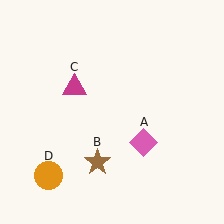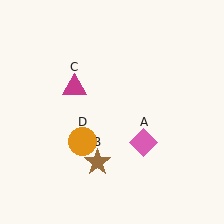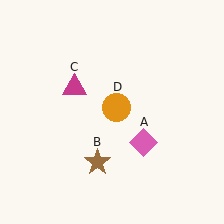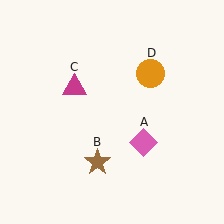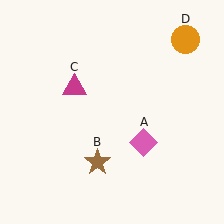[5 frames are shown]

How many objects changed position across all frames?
1 object changed position: orange circle (object D).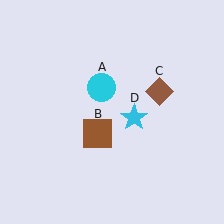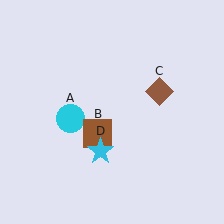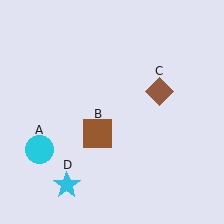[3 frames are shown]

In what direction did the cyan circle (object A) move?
The cyan circle (object A) moved down and to the left.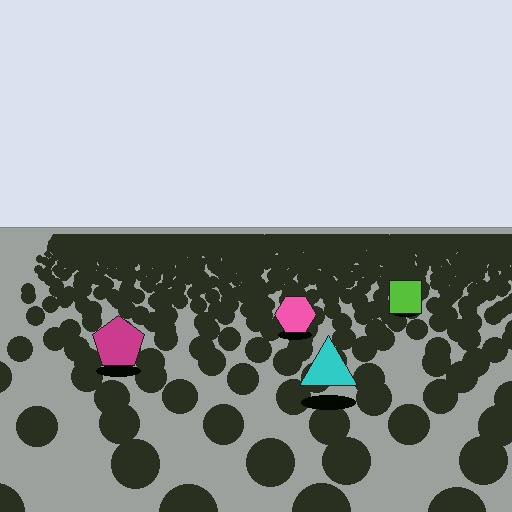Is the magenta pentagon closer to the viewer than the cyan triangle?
No. The cyan triangle is closer — you can tell from the texture gradient: the ground texture is coarser near it.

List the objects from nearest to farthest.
From nearest to farthest: the cyan triangle, the magenta pentagon, the pink hexagon, the lime square.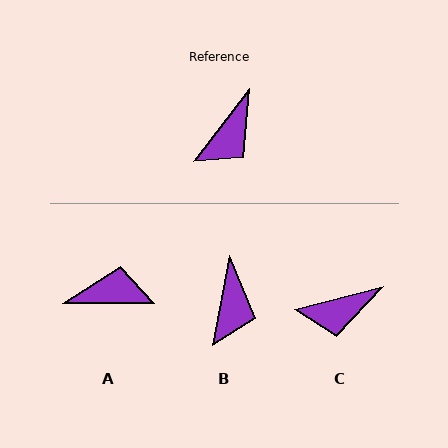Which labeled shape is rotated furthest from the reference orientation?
A, about 127 degrees away.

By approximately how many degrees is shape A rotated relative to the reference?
Approximately 127 degrees counter-clockwise.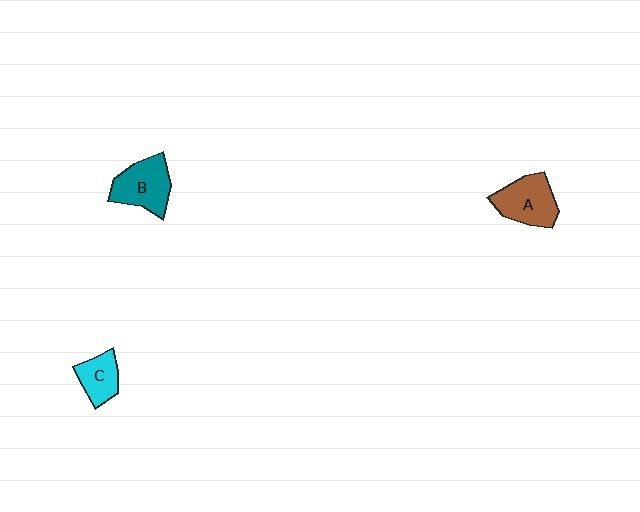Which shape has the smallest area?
Shape C (cyan).